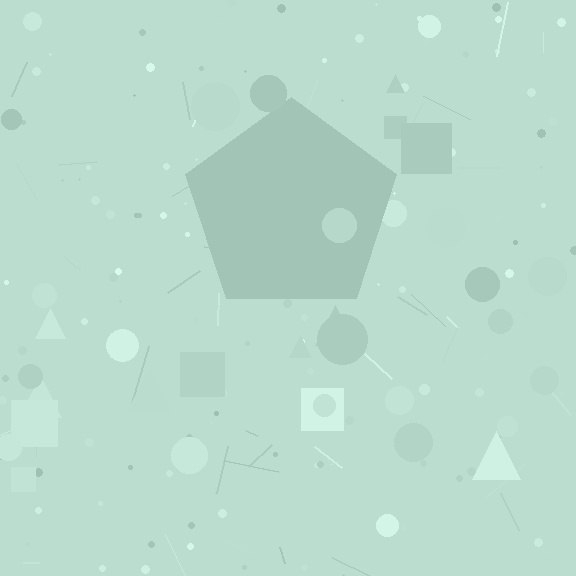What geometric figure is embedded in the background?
A pentagon is embedded in the background.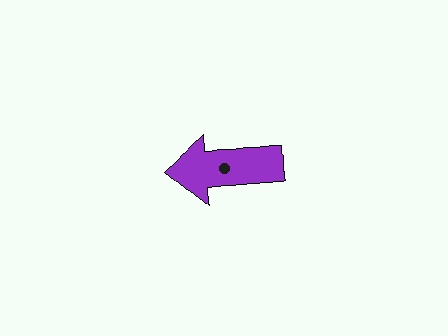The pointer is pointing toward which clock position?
Roughly 9 o'clock.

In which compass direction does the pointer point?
West.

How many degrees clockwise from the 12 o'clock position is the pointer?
Approximately 268 degrees.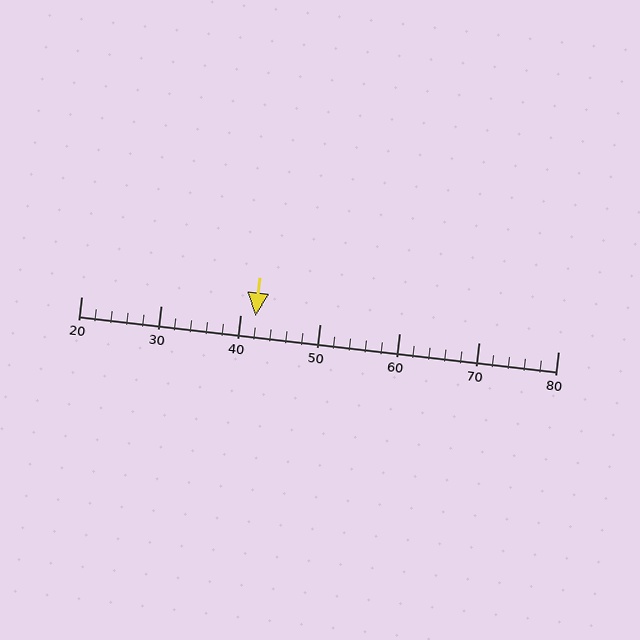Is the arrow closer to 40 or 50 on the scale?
The arrow is closer to 40.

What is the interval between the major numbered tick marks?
The major tick marks are spaced 10 units apart.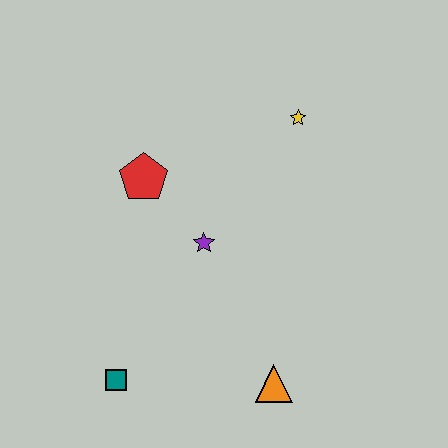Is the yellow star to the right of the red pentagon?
Yes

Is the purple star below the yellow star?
Yes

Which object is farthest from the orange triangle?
The yellow star is farthest from the orange triangle.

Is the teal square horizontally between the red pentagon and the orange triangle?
No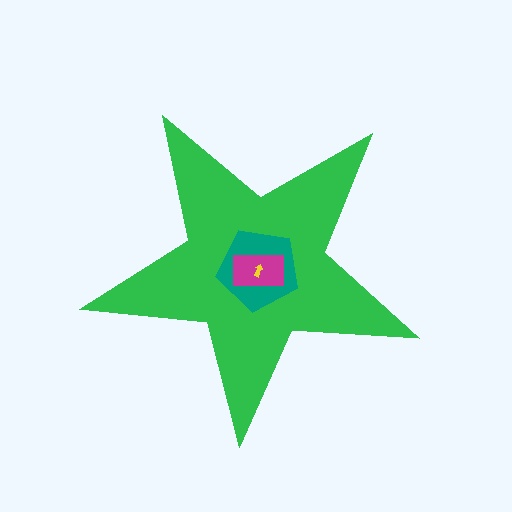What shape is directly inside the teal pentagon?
The magenta rectangle.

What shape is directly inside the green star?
The teal pentagon.